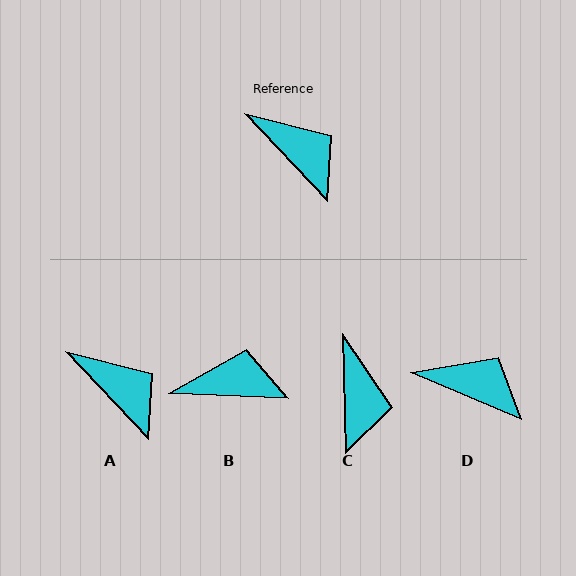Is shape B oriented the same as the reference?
No, it is off by about 44 degrees.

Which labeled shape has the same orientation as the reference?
A.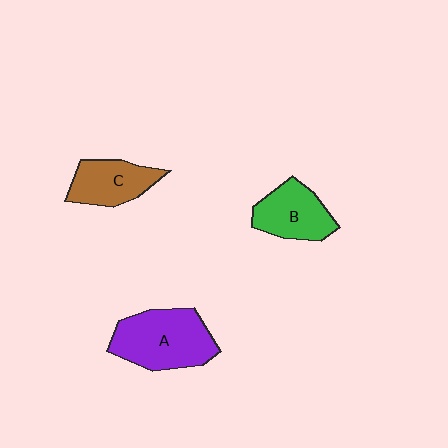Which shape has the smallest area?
Shape C (brown).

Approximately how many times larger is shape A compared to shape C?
Approximately 1.5 times.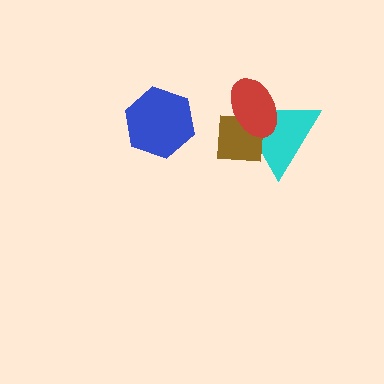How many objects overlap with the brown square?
2 objects overlap with the brown square.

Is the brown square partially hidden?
Yes, it is partially covered by another shape.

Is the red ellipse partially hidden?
No, no other shape covers it.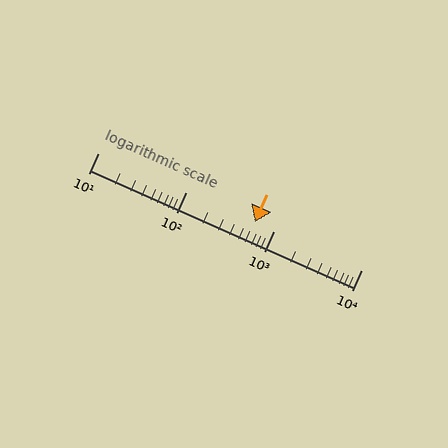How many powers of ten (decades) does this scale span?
The scale spans 3 decades, from 10 to 10000.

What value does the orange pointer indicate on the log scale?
The pointer indicates approximately 610.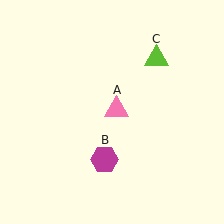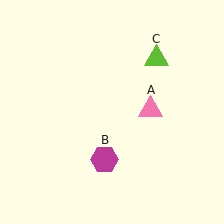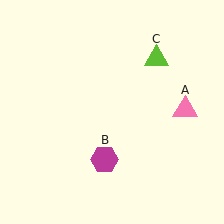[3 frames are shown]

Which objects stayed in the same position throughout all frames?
Magenta hexagon (object B) and lime triangle (object C) remained stationary.